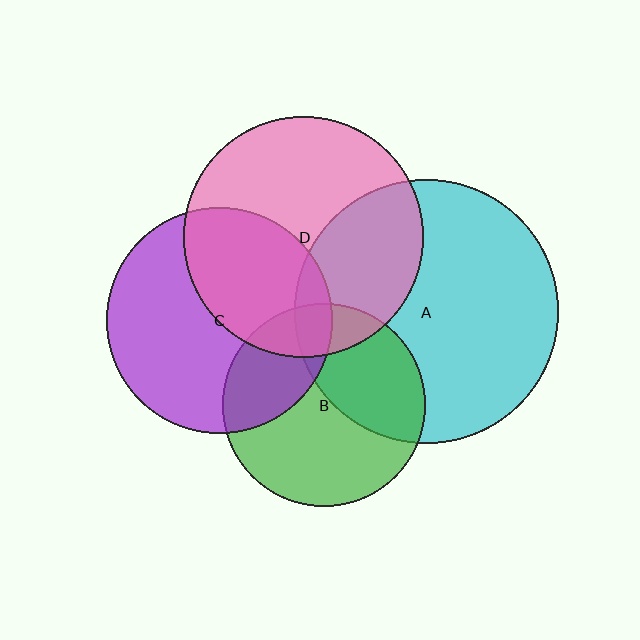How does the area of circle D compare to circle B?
Approximately 1.4 times.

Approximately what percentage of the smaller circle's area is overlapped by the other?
Approximately 15%.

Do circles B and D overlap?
Yes.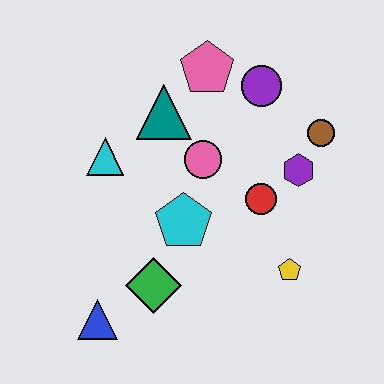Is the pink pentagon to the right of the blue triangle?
Yes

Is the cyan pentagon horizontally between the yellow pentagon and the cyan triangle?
Yes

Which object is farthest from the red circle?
The blue triangle is farthest from the red circle.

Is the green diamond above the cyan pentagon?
No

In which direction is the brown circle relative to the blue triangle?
The brown circle is to the right of the blue triangle.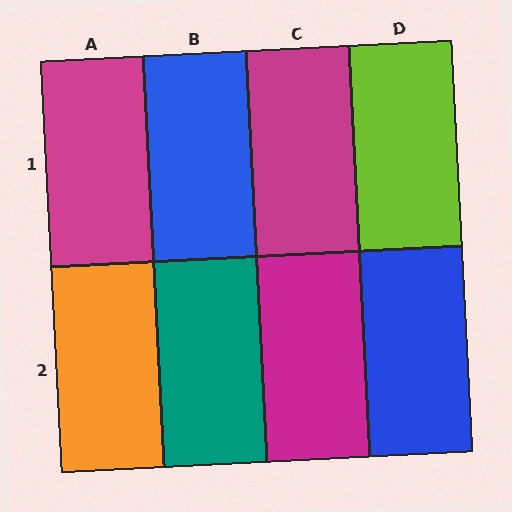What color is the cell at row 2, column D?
Blue.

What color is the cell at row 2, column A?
Orange.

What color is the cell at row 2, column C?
Magenta.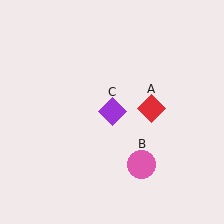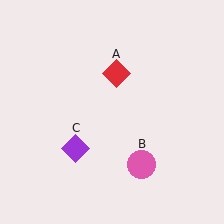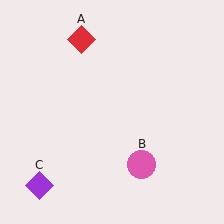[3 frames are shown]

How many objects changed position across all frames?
2 objects changed position: red diamond (object A), purple diamond (object C).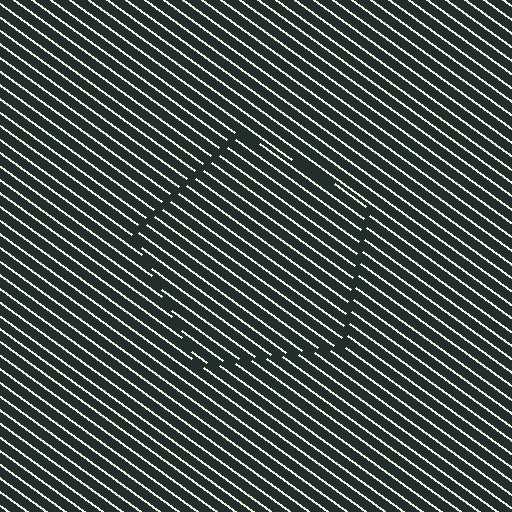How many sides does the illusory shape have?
5 sides — the line-ends trace a pentagon.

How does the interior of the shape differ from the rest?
The interior of the shape contains the same grating, shifted by half a period — the contour is defined by the phase discontinuity where line-ends from the inner and outer gratings abut.